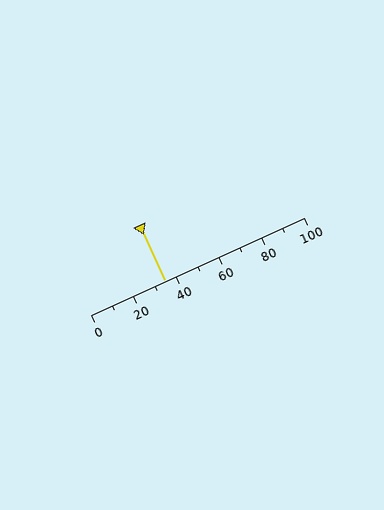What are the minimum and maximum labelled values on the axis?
The axis runs from 0 to 100.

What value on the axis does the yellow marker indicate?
The marker indicates approximately 35.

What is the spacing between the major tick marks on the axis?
The major ticks are spaced 20 apart.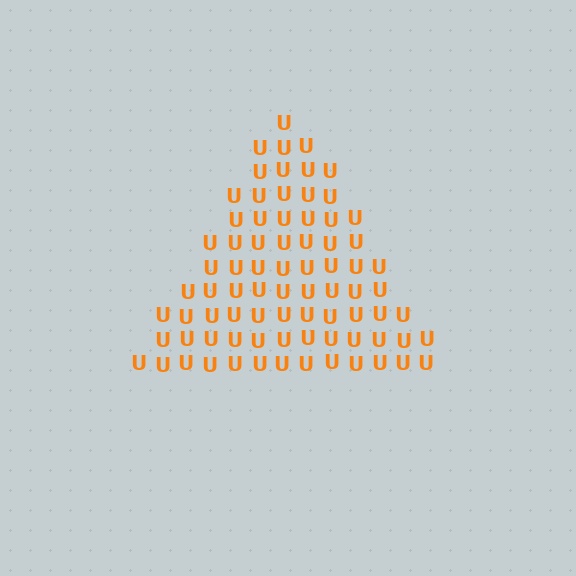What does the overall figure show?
The overall figure shows a triangle.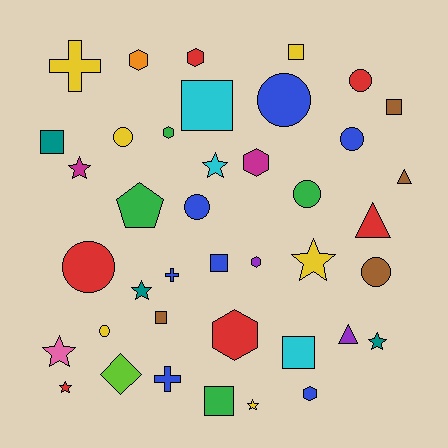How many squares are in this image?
There are 8 squares.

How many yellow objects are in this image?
There are 6 yellow objects.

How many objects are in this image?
There are 40 objects.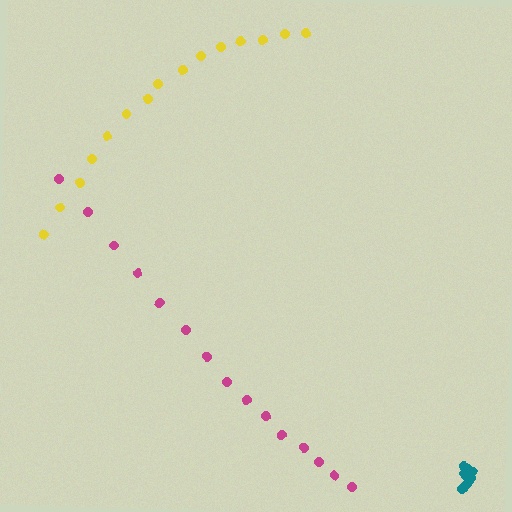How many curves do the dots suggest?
There are 3 distinct paths.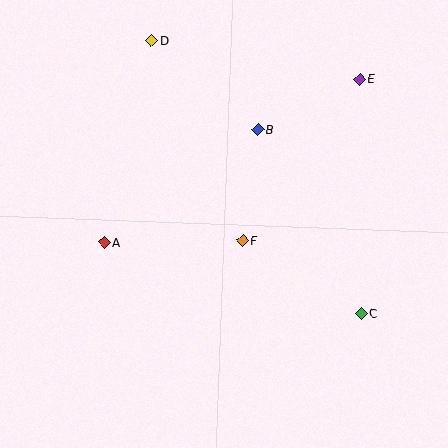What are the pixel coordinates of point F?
Point F is at (243, 241).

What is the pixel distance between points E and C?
The distance between E and C is 234 pixels.